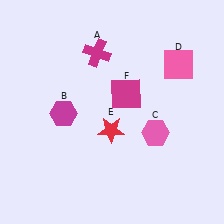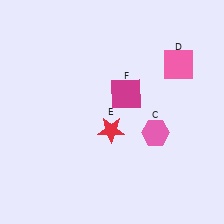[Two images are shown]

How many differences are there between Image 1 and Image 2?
There are 2 differences between the two images.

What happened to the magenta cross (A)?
The magenta cross (A) was removed in Image 2. It was in the top-left area of Image 1.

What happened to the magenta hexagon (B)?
The magenta hexagon (B) was removed in Image 2. It was in the bottom-left area of Image 1.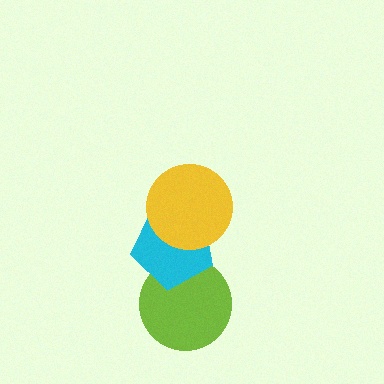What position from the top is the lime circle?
The lime circle is 3rd from the top.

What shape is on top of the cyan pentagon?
The yellow circle is on top of the cyan pentagon.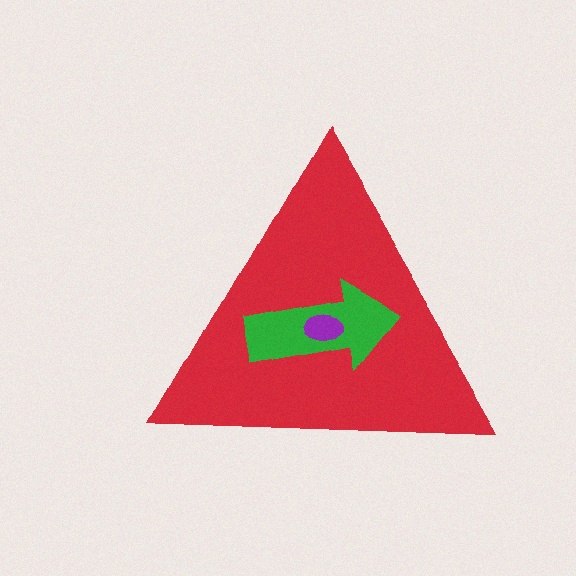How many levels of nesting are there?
3.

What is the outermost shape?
The red triangle.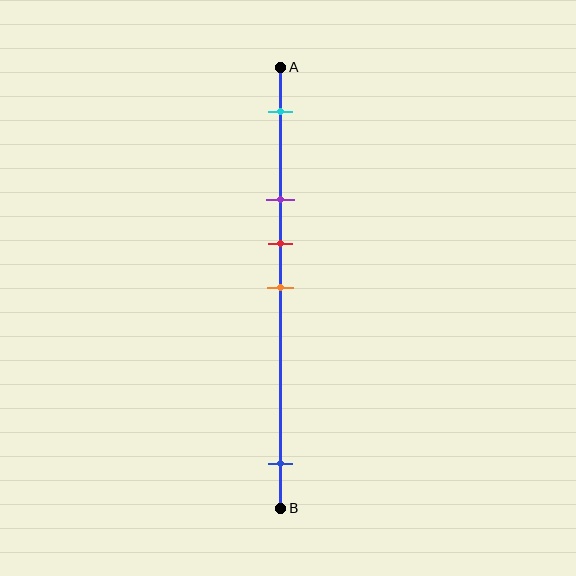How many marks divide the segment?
There are 5 marks dividing the segment.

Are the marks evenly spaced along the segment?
No, the marks are not evenly spaced.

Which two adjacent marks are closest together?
The red and orange marks are the closest adjacent pair.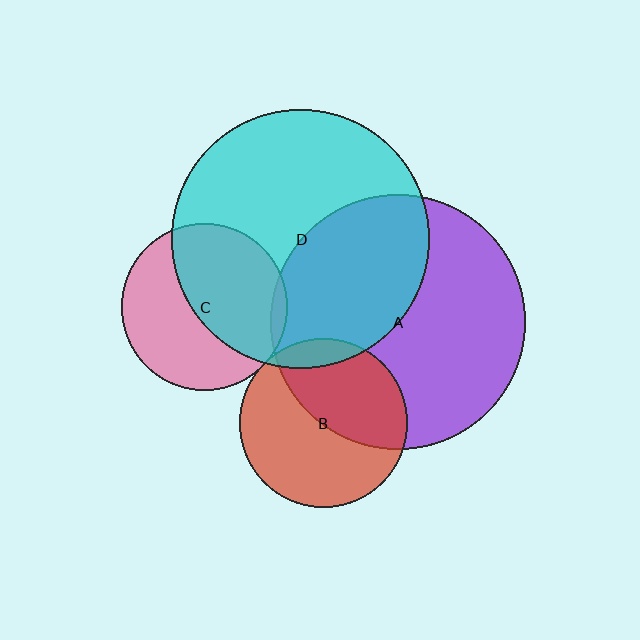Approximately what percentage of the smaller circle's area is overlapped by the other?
Approximately 10%.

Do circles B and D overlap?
Yes.